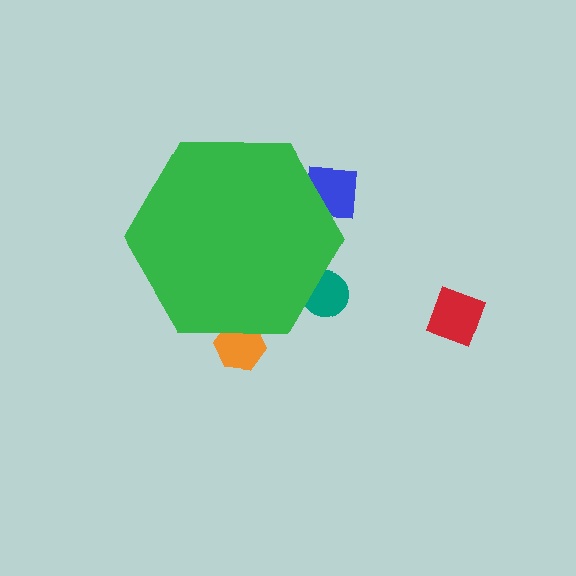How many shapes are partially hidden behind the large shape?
3 shapes are partially hidden.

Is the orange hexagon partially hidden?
Yes, the orange hexagon is partially hidden behind the green hexagon.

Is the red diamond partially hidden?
No, the red diamond is fully visible.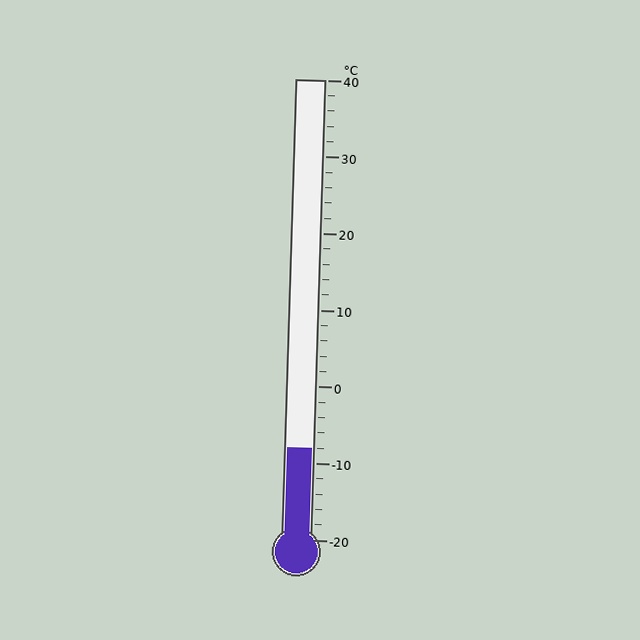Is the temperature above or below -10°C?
The temperature is above -10°C.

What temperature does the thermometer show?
The thermometer shows approximately -8°C.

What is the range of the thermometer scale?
The thermometer scale ranges from -20°C to 40°C.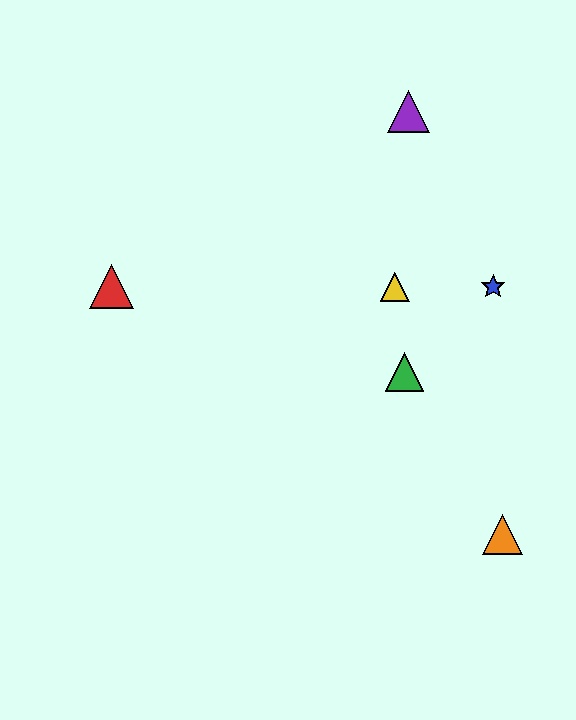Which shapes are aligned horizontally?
The red triangle, the blue star, the yellow triangle are aligned horizontally.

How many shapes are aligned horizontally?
3 shapes (the red triangle, the blue star, the yellow triangle) are aligned horizontally.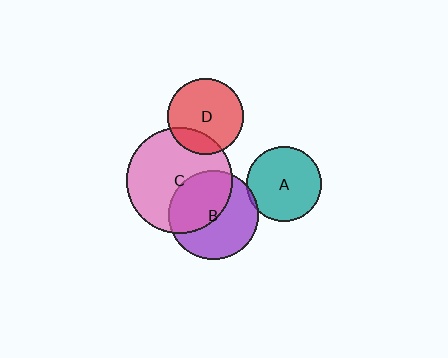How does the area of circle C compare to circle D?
Approximately 1.9 times.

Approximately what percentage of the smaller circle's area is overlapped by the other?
Approximately 5%.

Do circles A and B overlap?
Yes.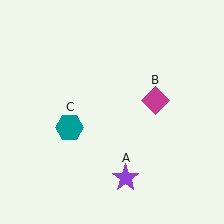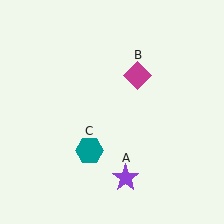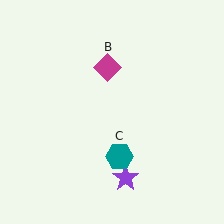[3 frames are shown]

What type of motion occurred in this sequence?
The magenta diamond (object B), teal hexagon (object C) rotated counterclockwise around the center of the scene.